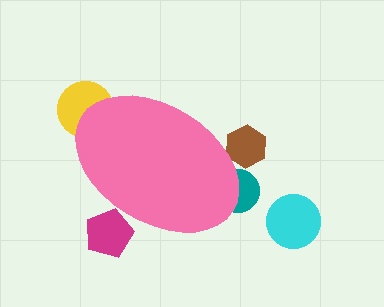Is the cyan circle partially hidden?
No, the cyan circle is fully visible.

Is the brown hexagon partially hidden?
Yes, the brown hexagon is partially hidden behind the pink ellipse.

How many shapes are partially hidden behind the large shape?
4 shapes are partially hidden.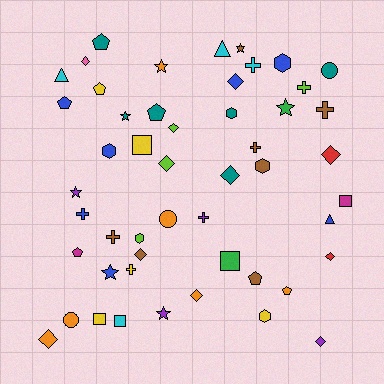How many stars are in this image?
There are 7 stars.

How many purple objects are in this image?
There are 4 purple objects.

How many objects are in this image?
There are 50 objects.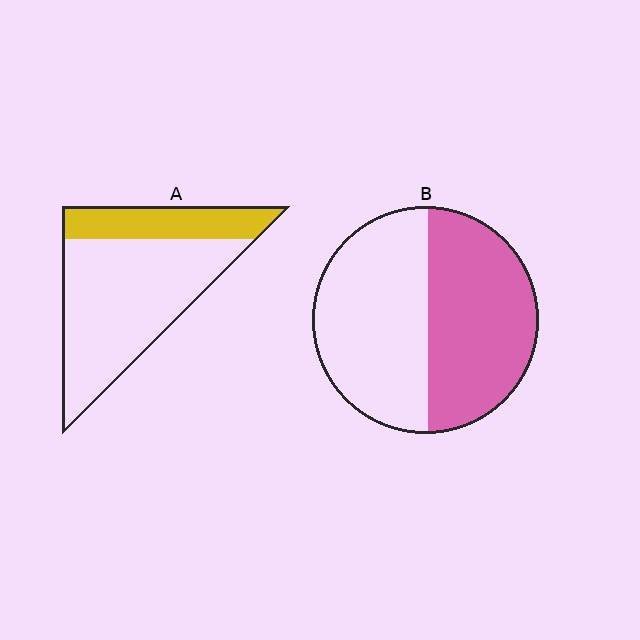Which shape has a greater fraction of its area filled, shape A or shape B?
Shape B.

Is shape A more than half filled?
No.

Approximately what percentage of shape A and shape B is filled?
A is approximately 25% and B is approximately 50%.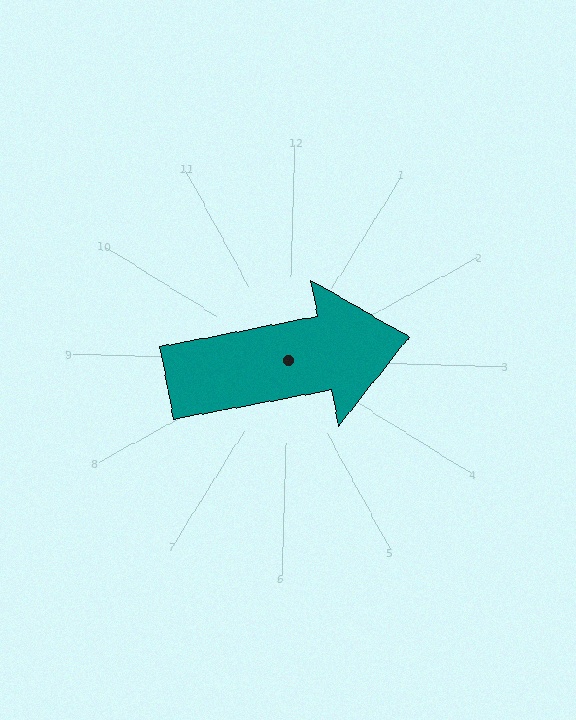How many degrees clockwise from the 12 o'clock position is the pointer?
Approximately 78 degrees.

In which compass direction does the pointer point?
East.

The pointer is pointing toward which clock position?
Roughly 3 o'clock.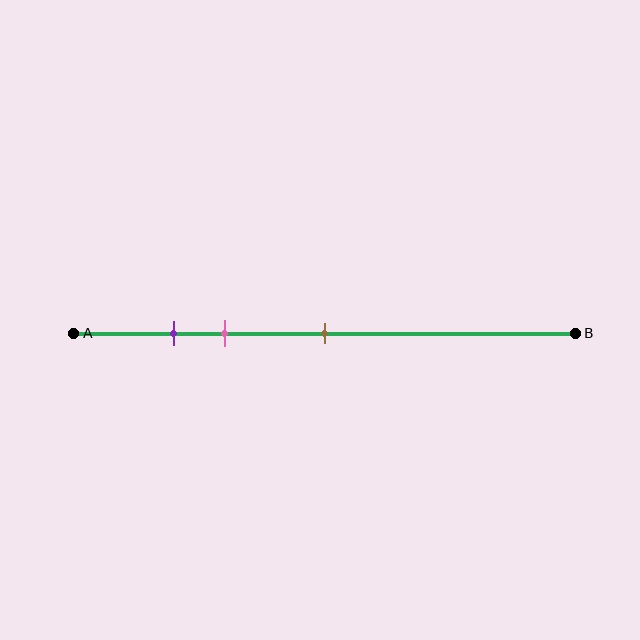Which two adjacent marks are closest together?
The purple and pink marks are the closest adjacent pair.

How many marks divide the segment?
There are 3 marks dividing the segment.